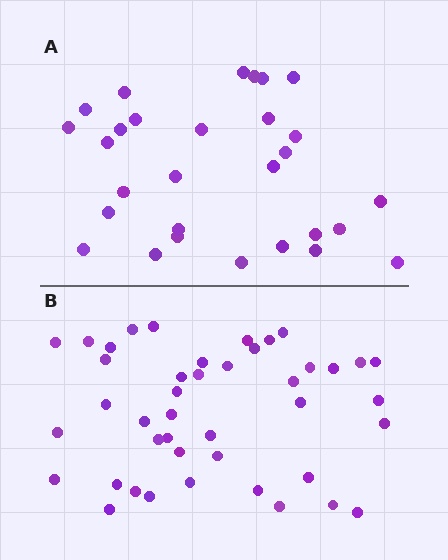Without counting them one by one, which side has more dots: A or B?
Region B (the bottom region) has more dots.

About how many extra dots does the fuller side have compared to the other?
Region B has approximately 15 more dots than region A.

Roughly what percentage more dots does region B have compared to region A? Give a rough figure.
About 50% more.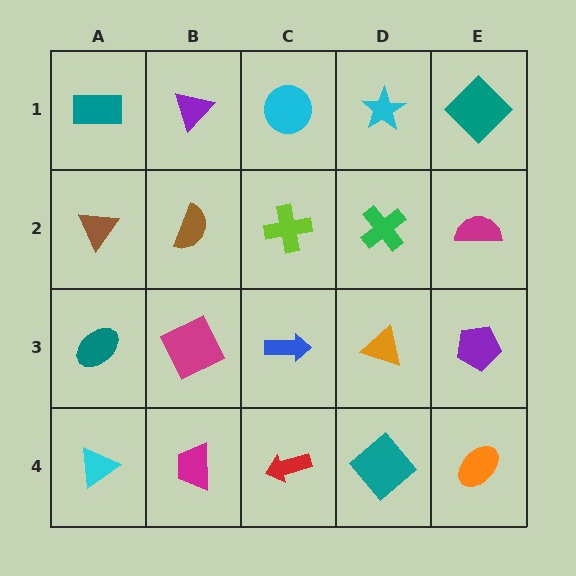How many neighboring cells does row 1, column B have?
3.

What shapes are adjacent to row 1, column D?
A green cross (row 2, column D), a cyan circle (row 1, column C), a teal diamond (row 1, column E).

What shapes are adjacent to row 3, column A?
A brown triangle (row 2, column A), a cyan triangle (row 4, column A), a magenta square (row 3, column B).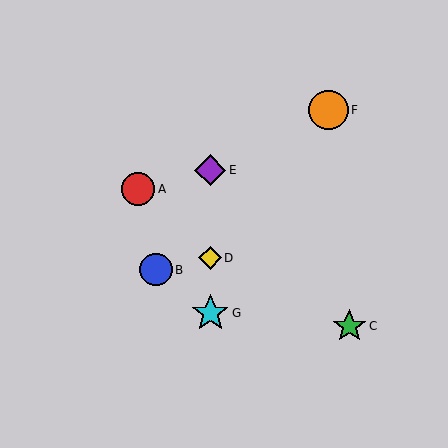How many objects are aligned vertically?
3 objects (D, E, G) are aligned vertically.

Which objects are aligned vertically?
Objects D, E, G are aligned vertically.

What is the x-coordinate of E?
Object E is at x≈210.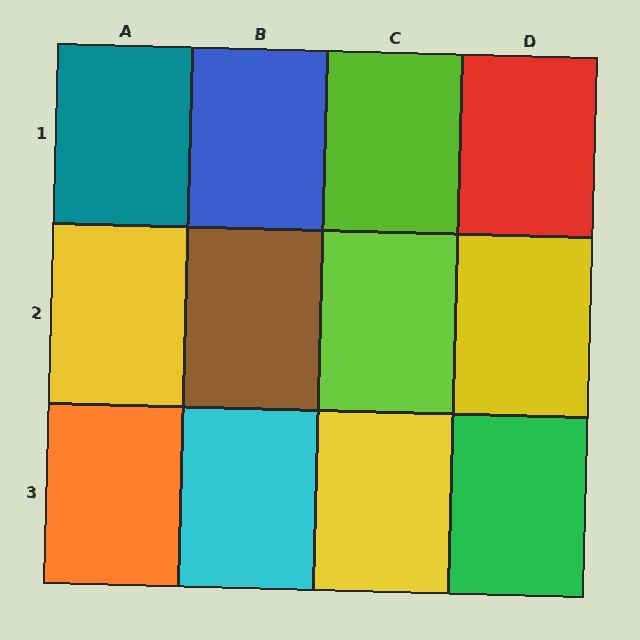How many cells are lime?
2 cells are lime.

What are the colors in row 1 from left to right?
Teal, blue, lime, red.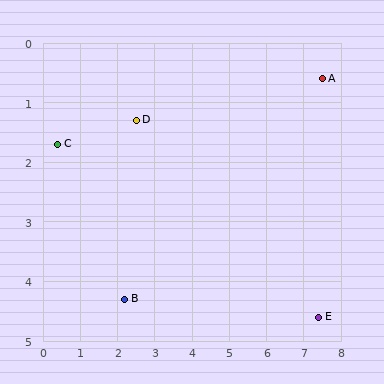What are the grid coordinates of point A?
Point A is at approximately (7.5, 0.6).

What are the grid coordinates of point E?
Point E is at approximately (7.4, 4.6).